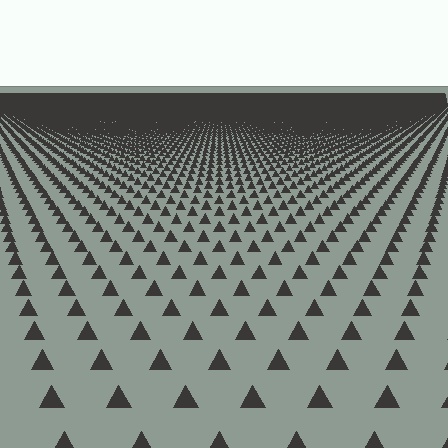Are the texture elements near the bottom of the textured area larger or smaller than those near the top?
Larger. Near the bottom, elements are closer to the viewer and appear at a bigger on-screen size.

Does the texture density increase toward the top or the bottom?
Density increases toward the top.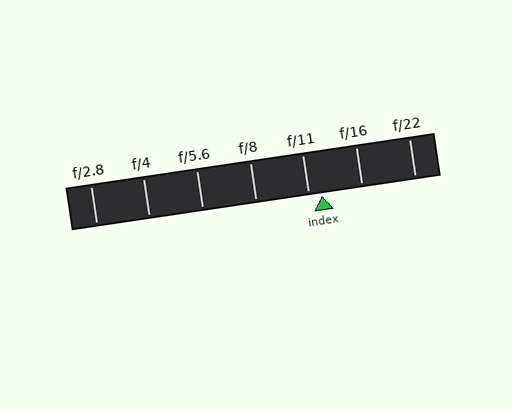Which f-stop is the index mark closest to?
The index mark is closest to f/11.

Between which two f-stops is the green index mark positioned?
The index mark is between f/11 and f/16.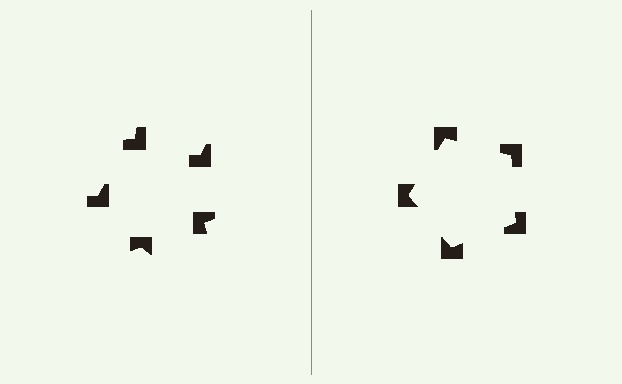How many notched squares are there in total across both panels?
10 — 5 on each side.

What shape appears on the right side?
An illusory pentagon.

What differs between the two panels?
The notched squares are positioned identically on both sides; only the wedge orientations differ. On the right they align to a pentagon; on the left they are misaligned.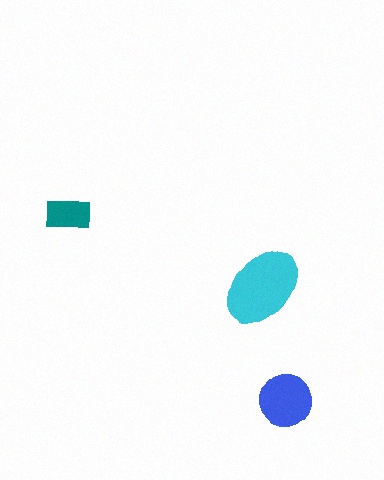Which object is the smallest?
The teal rectangle.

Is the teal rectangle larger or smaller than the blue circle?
Smaller.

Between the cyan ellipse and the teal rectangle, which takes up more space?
The cyan ellipse.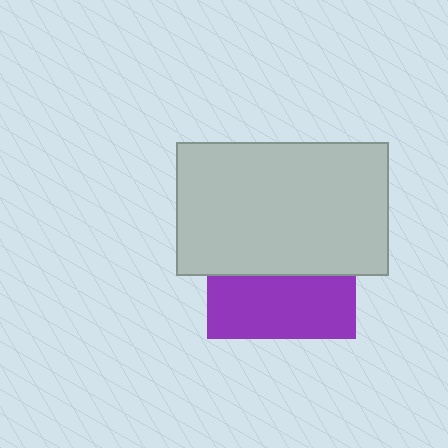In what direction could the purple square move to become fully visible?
The purple square could move down. That would shift it out from behind the light gray rectangle entirely.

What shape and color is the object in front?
The object in front is a light gray rectangle.